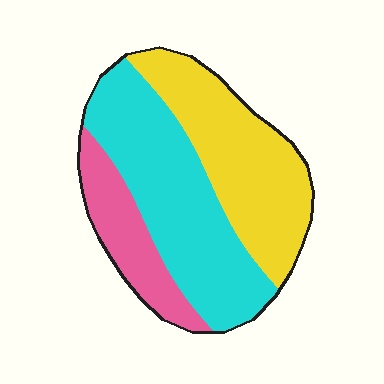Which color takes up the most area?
Cyan, at roughly 45%.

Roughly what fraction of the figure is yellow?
Yellow takes up between a quarter and a half of the figure.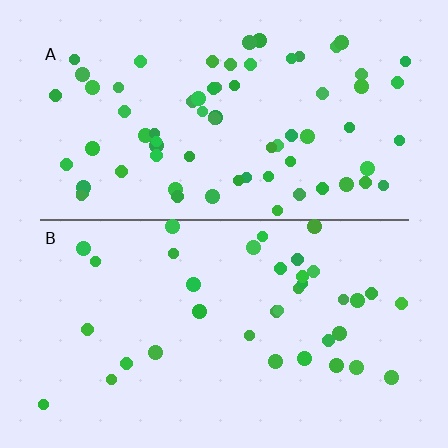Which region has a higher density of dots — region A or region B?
A (the top).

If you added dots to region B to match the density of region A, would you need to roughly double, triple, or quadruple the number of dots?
Approximately double.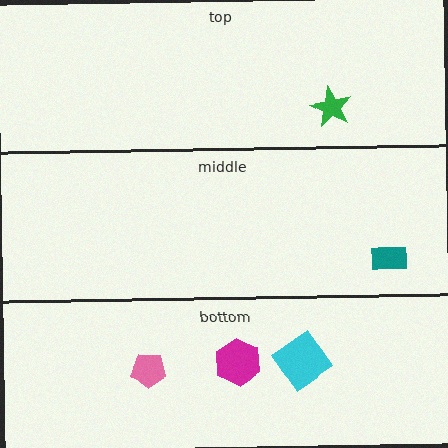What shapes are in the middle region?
The teal rectangle.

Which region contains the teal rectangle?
The middle region.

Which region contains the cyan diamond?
The bottom region.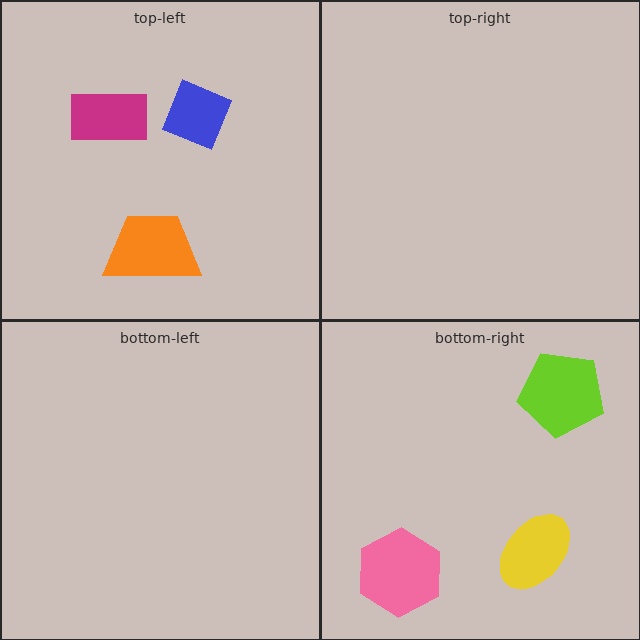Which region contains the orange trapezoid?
The top-left region.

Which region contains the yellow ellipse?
The bottom-right region.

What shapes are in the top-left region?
The magenta rectangle, the orange trapezoid, the blue diamond.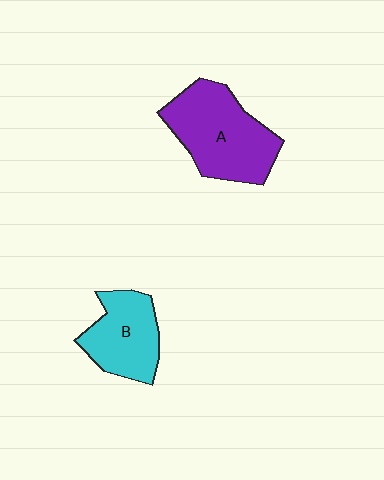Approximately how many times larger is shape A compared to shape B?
Approximately 1.4 times.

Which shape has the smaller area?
Shape B (cyan).